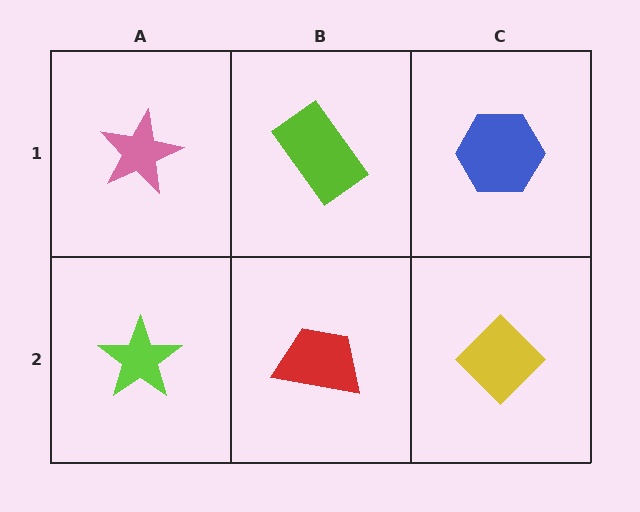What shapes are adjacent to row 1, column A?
A lime star (row 2, column A), a lime rectangle (row 1, column B).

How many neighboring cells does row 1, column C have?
2.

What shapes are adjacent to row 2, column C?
A blue hexagon (row 1, column C), a red trapezoid (row 2, column B).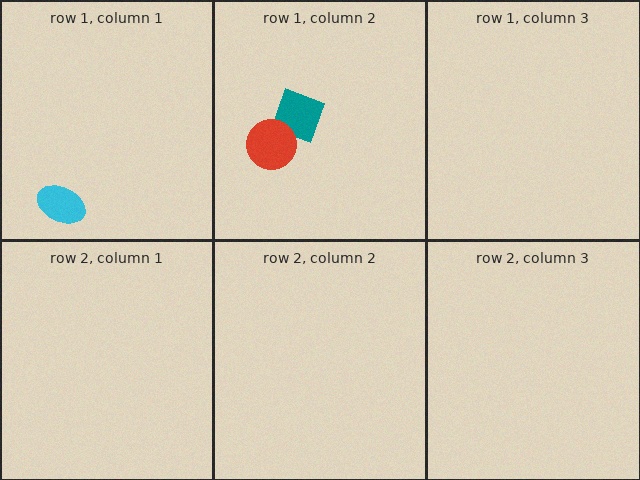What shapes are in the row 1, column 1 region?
The cyan ellipse.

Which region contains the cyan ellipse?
The row 1, column 1 region.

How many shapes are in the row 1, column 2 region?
2.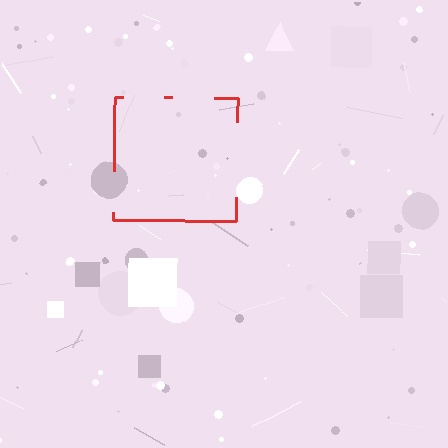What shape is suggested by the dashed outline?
The dashed outline suggests a square.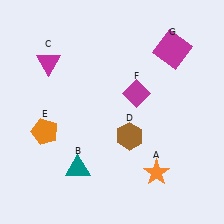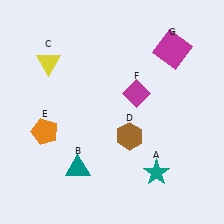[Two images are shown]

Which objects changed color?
A changed from orange to teal. C changed from magenta to yellow.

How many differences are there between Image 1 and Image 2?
There are 2 differences between the two images.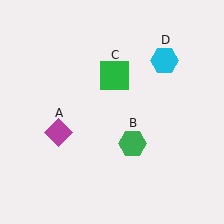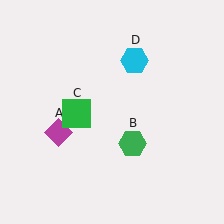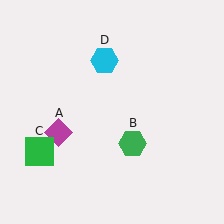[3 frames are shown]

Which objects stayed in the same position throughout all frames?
Magenta diamond (object A) and green hexagon (object B) remained stationary.